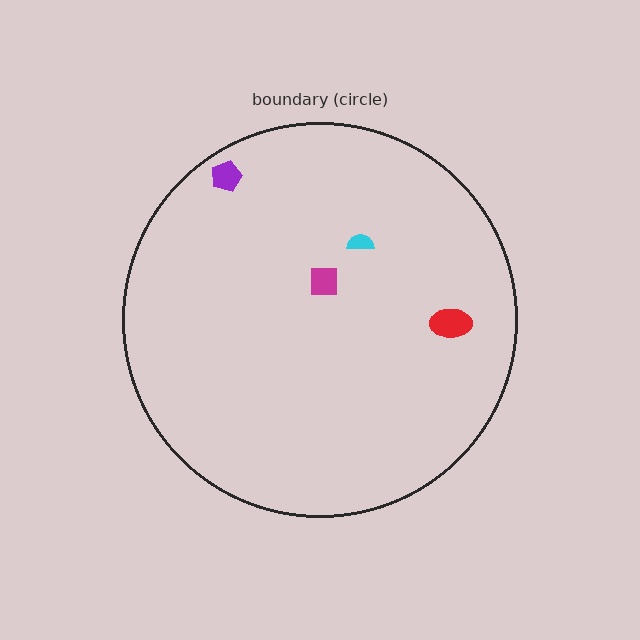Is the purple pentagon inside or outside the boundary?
Inside.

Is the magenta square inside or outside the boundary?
Inside.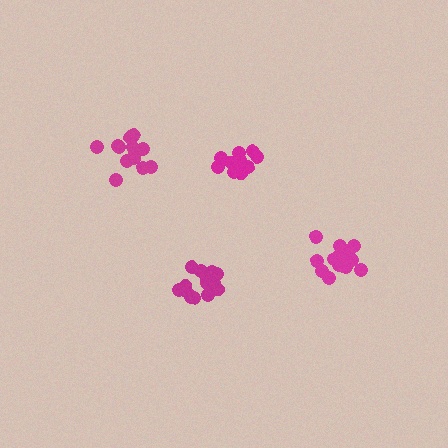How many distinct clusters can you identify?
There are 4 distinct clusters.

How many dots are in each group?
Group 1: 14 dots, Group 2: 12 dots, Group 3: 15 dots, Group 4: 14 dots (55 total).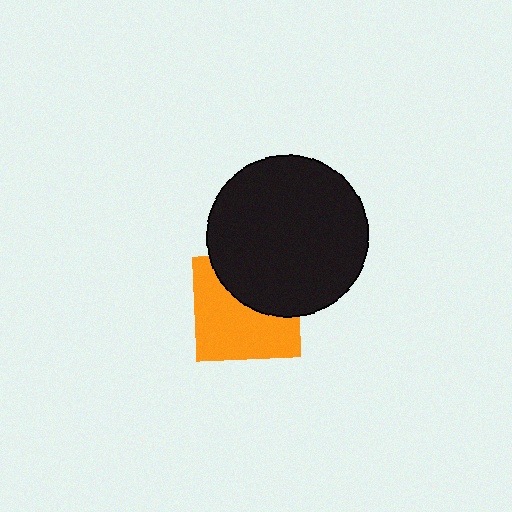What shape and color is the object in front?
The object in front is a black circle.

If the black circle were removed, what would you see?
You would see the complete orange square.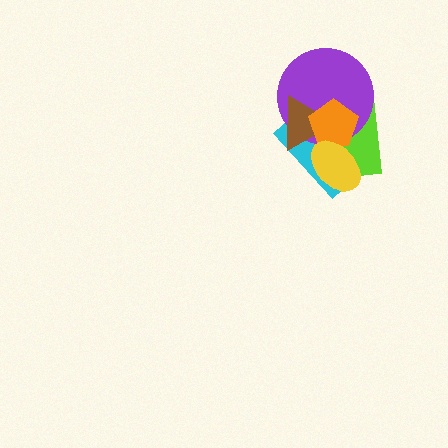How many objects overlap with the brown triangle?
5 objects overlap with the brown triangle.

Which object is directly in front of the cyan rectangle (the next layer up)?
The lime rectangle is directly in front of the cyan rectangle.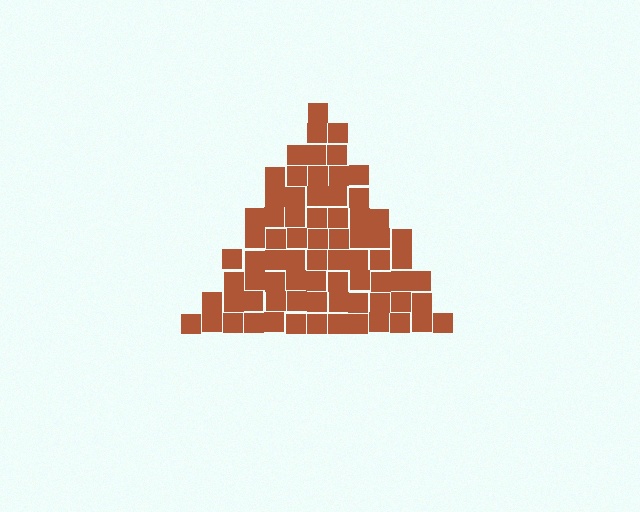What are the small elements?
The small elements are squares.